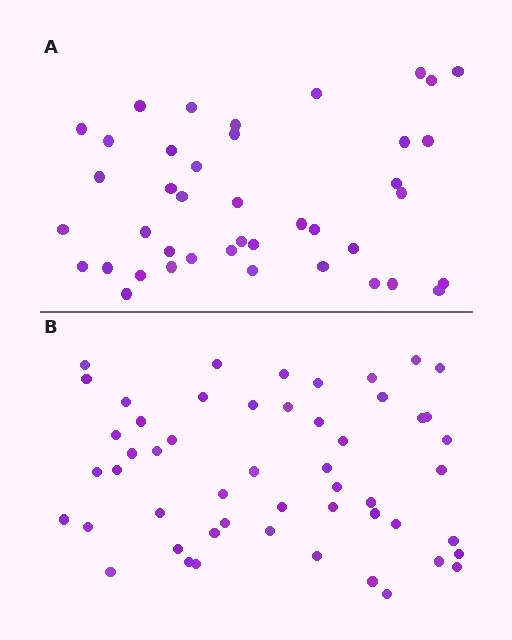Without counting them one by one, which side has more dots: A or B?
Region B (the bottom region) has more dots.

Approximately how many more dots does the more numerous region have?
Region B has roughly 12 or so more dots than region A.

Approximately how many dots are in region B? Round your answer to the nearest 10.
About 50 dots. (The exact count is 52, which rounds to 50.)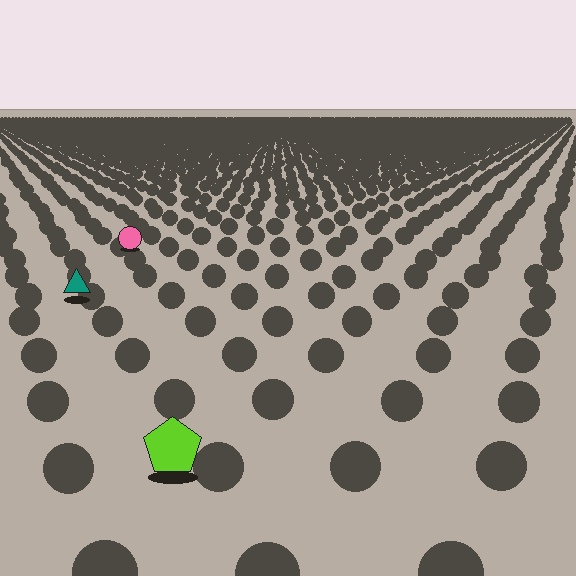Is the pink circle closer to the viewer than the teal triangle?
No. The teal triangle is closer — you can tell from the texture gradient: the ground texture is coarser near it.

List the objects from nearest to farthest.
From nearest to farthest: the lime pentagon, the teal triangle, the pink circle.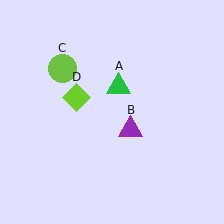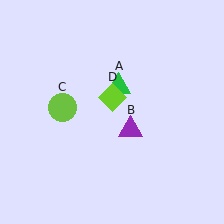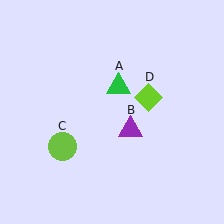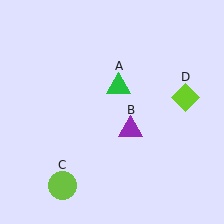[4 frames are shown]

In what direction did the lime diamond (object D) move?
The lime diamond (object D) moved right.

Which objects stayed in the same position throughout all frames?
Green triangle (object A) and purple triangle (object B) remained stationary.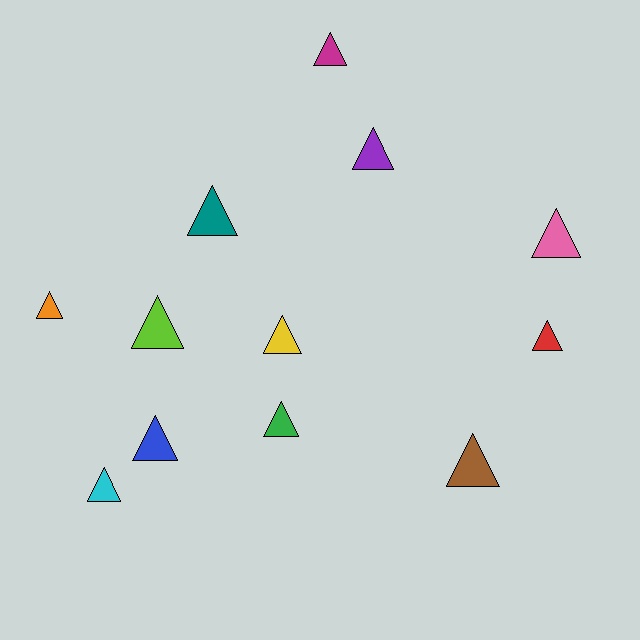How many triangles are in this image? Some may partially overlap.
There are 12 triangles.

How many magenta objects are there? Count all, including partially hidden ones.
There is 1 magenta object.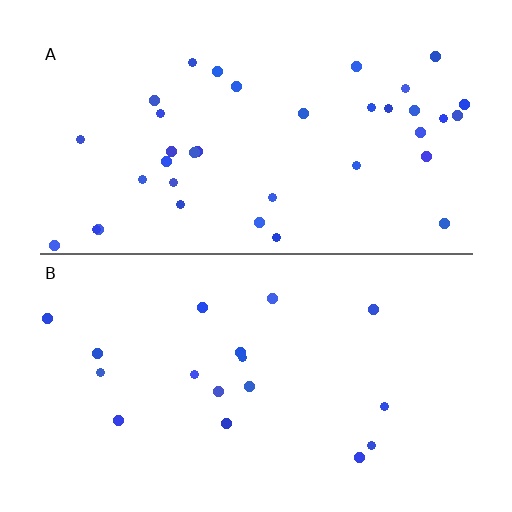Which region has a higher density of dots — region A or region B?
A (the top).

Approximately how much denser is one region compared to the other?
Approximately 2.1× — region A over region B.